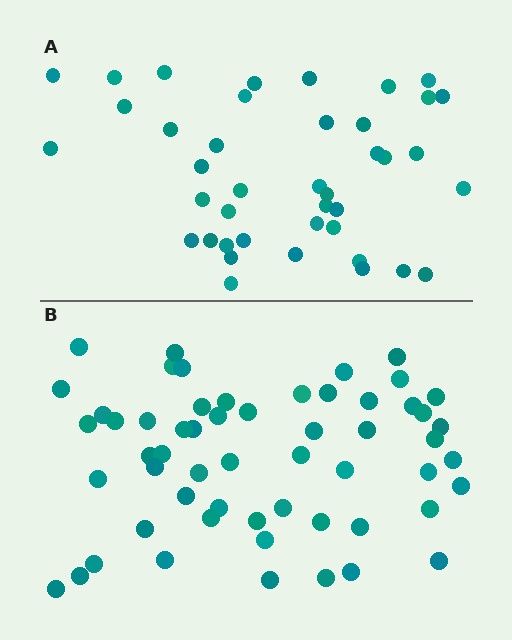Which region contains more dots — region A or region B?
Region B (the bottom region) has more dots.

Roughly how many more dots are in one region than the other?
Region B has approximately 15 more dots than region A.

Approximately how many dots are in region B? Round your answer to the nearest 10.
About 60 dots. (The exact count is 57, which rounds to 60.)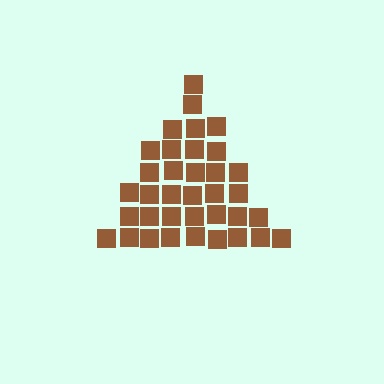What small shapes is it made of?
It is made of small squares.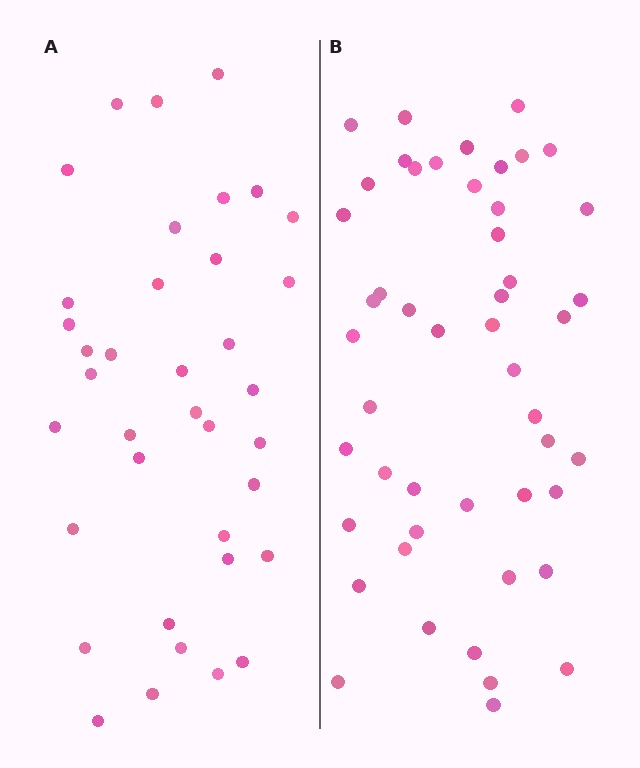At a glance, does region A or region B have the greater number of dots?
Region B (the right region) has more dots.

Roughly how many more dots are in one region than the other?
Region B has roughly 12 or so more dots than region A.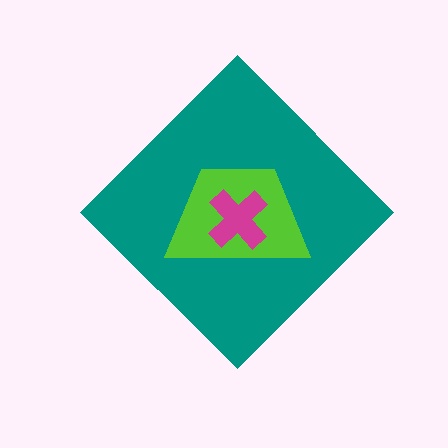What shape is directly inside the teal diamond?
The lime trapezoid.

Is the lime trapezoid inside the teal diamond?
Yes.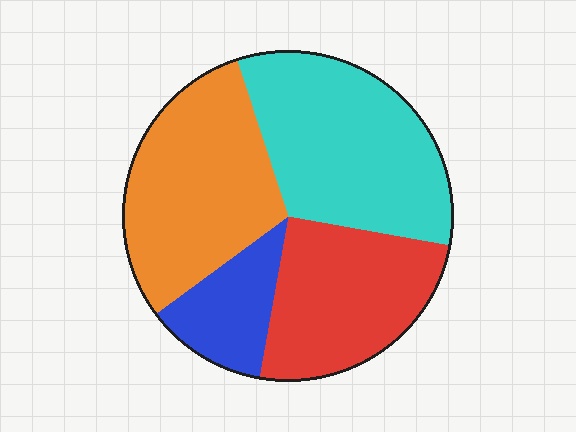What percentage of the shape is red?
Red takes up less than a quarter of the shape.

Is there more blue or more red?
Red.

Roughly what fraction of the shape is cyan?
Cyan takes up about one third (1/3) of the shape.